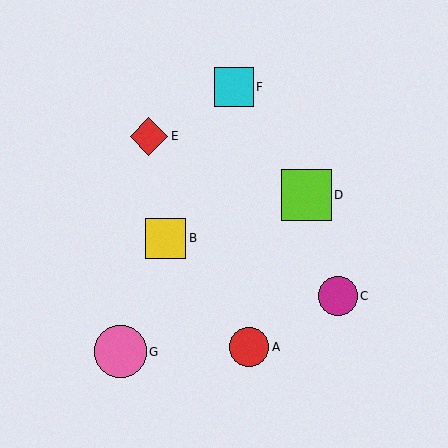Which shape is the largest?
The pink circle (labeled G) is the largest.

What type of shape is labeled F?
Shape F is a cyan square.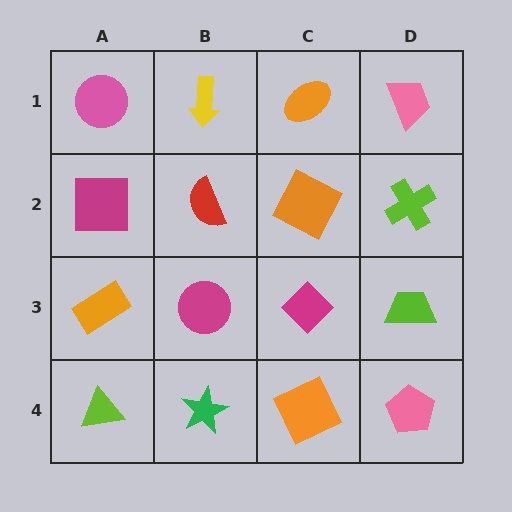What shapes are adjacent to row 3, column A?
A magenta square (row 2, column A), a lime triangle (row 4, column A), a magenta circle (row 3, column B).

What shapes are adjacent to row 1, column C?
An orange square (row 2, column C), a yellow arrow (row 1, column B), a pink trapezoid (row 1, column D).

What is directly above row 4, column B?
A magenta circle.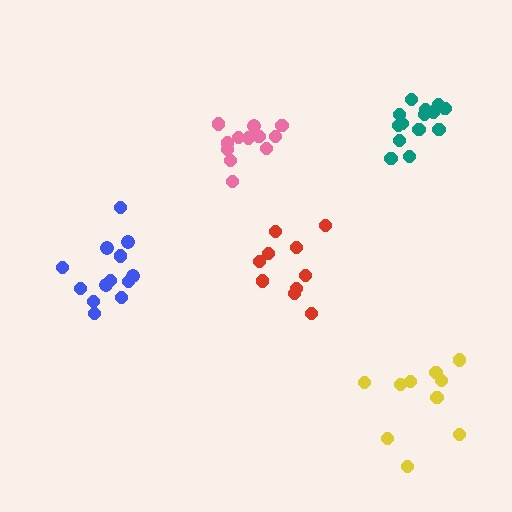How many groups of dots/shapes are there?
There are 5 groups.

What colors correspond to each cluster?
The clusters are colored: pink, yellow, red, teal, blue.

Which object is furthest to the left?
The blue cluster is leftmost.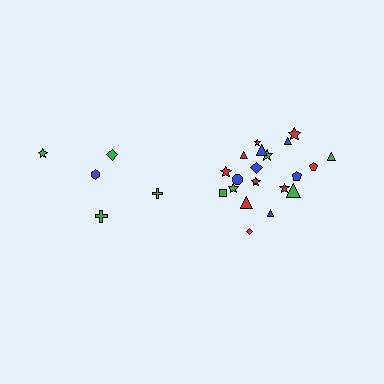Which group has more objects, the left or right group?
The right group.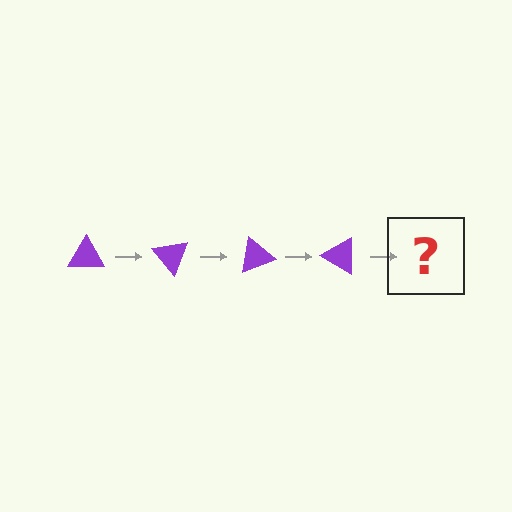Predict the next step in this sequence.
The next step is a purple triangle rotated 200 degrees.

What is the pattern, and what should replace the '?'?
The pattern is that the triangle rotates 50 degrees each step. The '?' should be a purple triangle rotated 200 degrees.